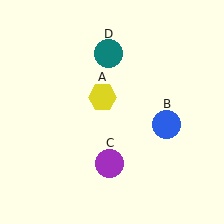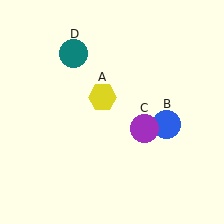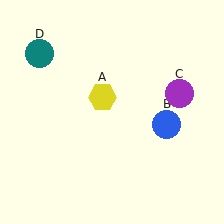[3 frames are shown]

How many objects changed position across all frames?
2 objects changed position: purple circle (object C), teal circle (object D).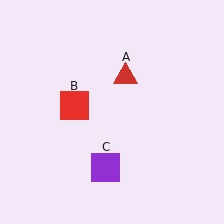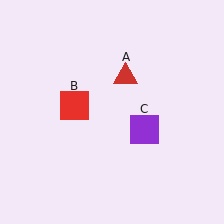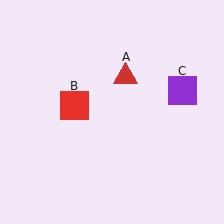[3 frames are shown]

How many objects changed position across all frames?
1 object changed position: purple square (object C).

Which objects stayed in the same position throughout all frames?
Red triangle (object A) and red square (object B) remained stationary.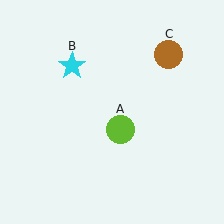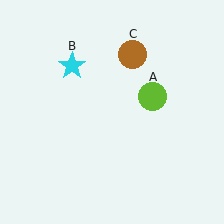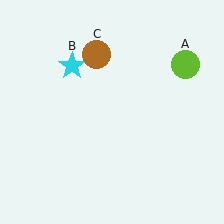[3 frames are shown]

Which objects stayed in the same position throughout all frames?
Cyan star (object B) remained stationary.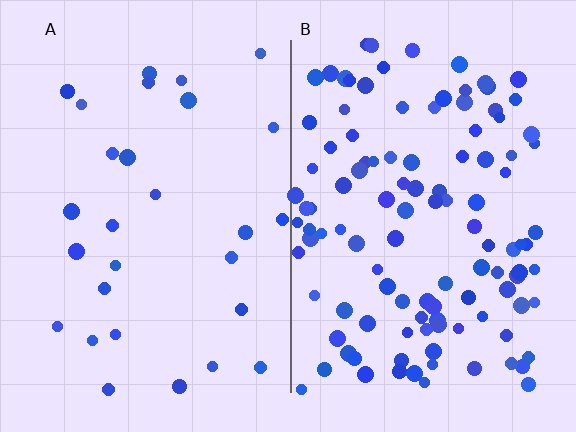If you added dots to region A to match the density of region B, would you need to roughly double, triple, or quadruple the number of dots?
Approximately quadruple.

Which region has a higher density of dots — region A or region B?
B (the right).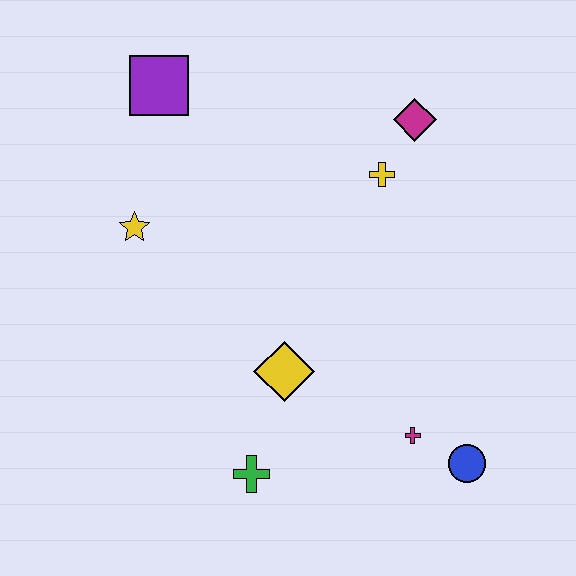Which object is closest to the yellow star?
The purple square is closest to the yellow star.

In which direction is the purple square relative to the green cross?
The purple square is above the green cross.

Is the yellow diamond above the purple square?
No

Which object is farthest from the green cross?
The purple square is farthest from the green cross.